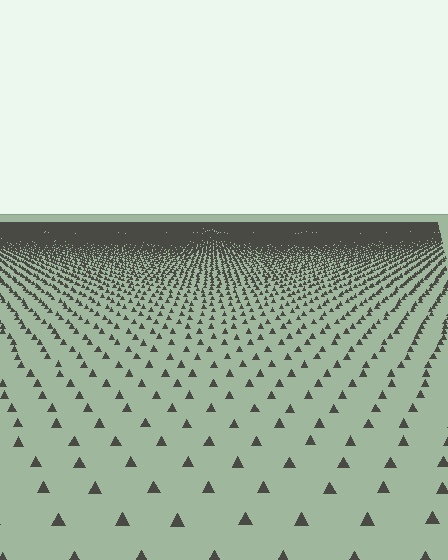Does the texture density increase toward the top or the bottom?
Density increases toward the top.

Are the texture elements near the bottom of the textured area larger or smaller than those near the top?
Larger. Near the bottom, elements are closer to the viewer and appear at a bigger on-screen size.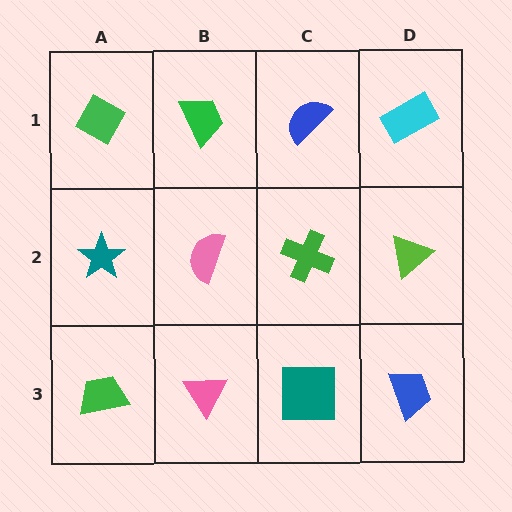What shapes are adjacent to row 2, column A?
A green diamond (row 1, column A), a green trapezoid (row 3, column A), a pink semicircle (row 2, column B).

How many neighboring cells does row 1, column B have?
3.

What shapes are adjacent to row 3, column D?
A lime triangle (row 2, column D), a teal square (row 3, column C).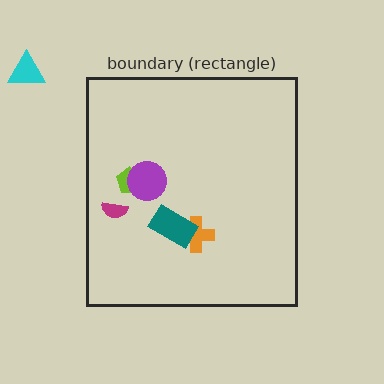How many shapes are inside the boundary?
5 inside, 1 outside.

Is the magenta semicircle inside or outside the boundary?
Inside.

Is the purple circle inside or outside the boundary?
Inside.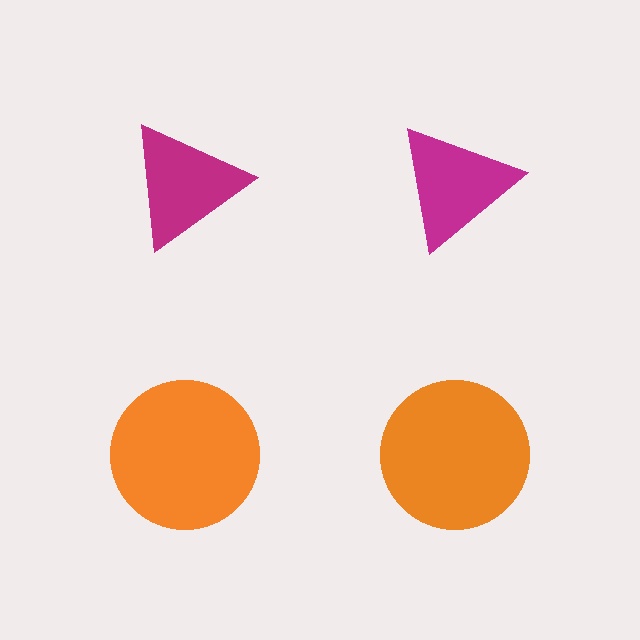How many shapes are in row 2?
2 shapes.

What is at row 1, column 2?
A magenta triangle.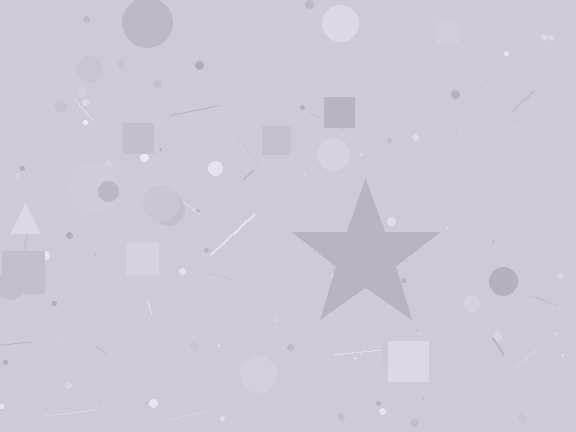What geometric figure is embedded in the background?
A star is embedded in the background.